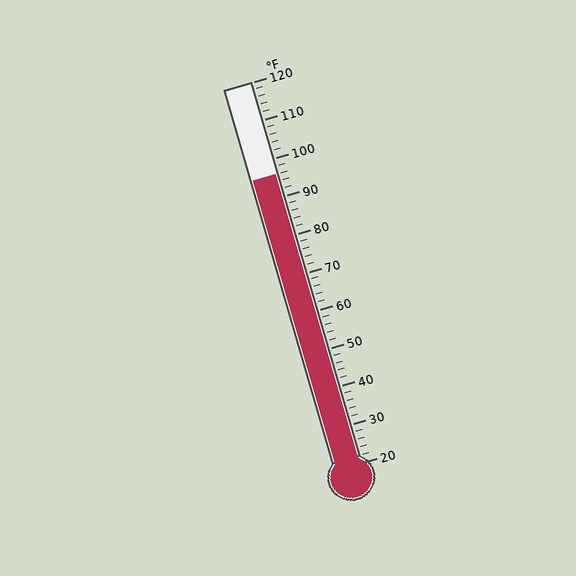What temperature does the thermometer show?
The thermometer shows approximately 96°F.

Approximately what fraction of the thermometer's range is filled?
The thermometer is filled to approximately 75% of its range.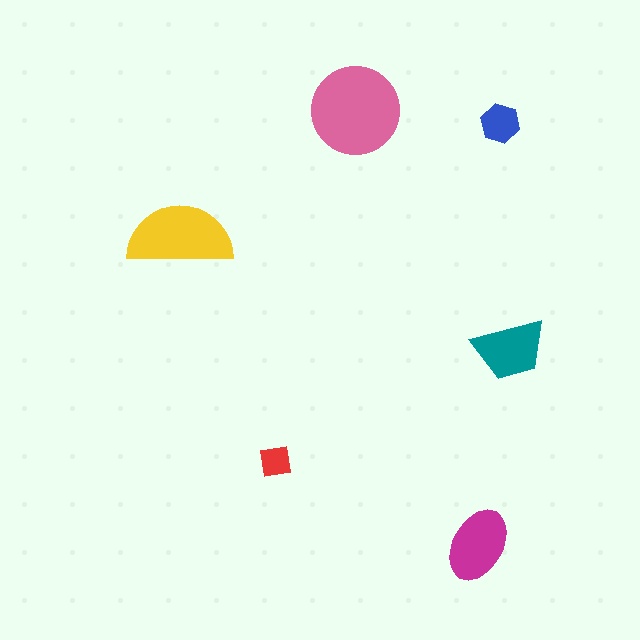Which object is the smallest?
The red square.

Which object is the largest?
The pink circle.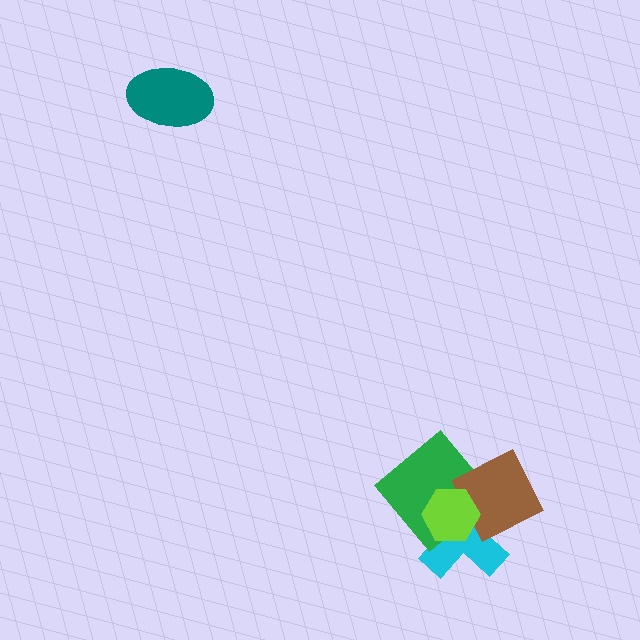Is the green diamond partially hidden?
Yes, it is partially covered by another shape.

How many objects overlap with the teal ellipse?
0 objects overlap with the teal ellipse.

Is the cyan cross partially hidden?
Yes, it is partially covered by another shape.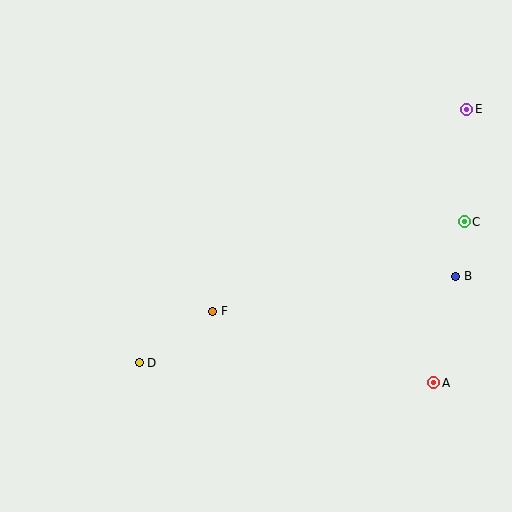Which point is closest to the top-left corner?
Point F is closest to the top-left corner.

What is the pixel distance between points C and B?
The distance between C and B is 55 pixels.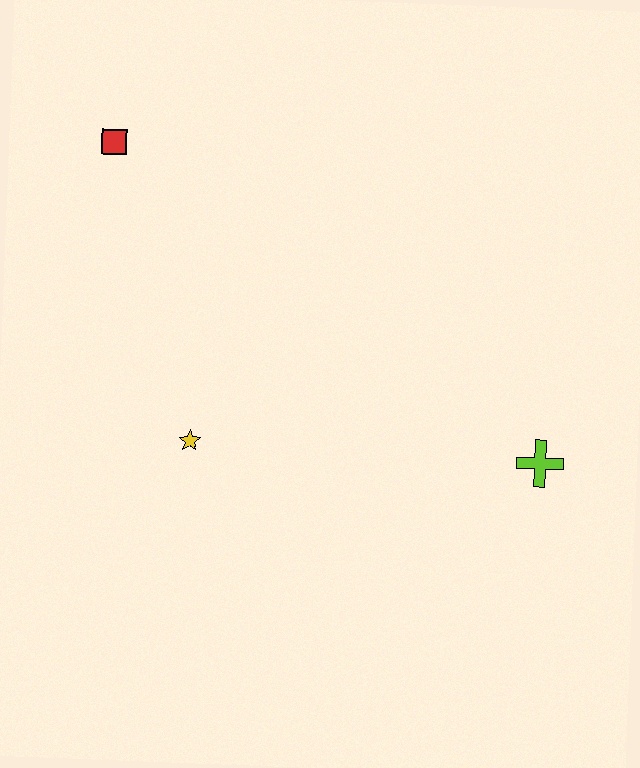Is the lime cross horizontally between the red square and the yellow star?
No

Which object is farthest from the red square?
The lime cross is farthest from the red square.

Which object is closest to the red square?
The yellow star is closest to the red square.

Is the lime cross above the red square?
No